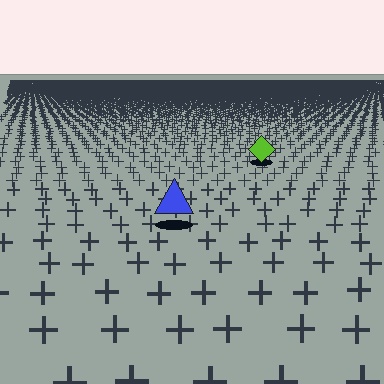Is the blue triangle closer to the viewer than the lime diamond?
Yes. The blue triangle is closer — you can tell from the texture gradient: the ground texture is coarser near it.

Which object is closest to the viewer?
The blue triangle is closest. The texture marks near it are larger and more spread out.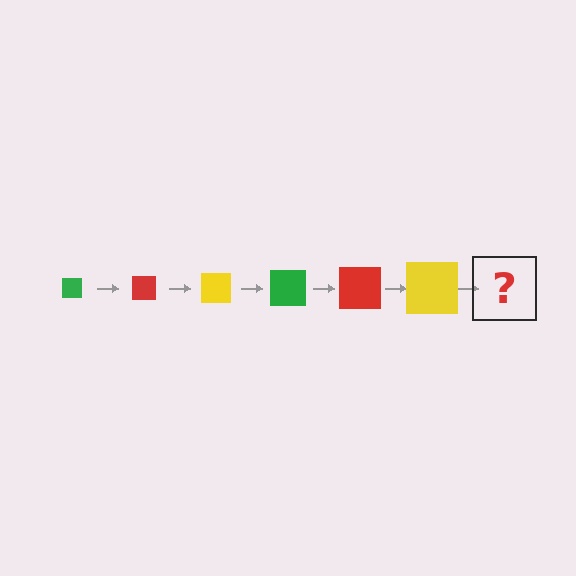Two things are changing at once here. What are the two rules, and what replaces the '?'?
The two rules are that the square grows larger each step and the color cycles through green, red, and yellow. The '?' should be a green square, larger than the previous one.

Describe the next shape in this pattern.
It should be a green square, larger than the previous one.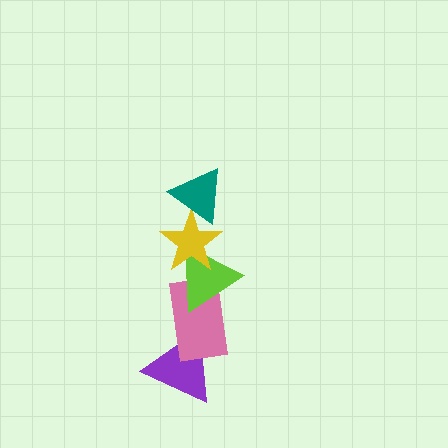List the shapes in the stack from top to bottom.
From top to bottom: the teal triangle, the yellow star, the lime triangle, the pink rectangle, the purple triangle.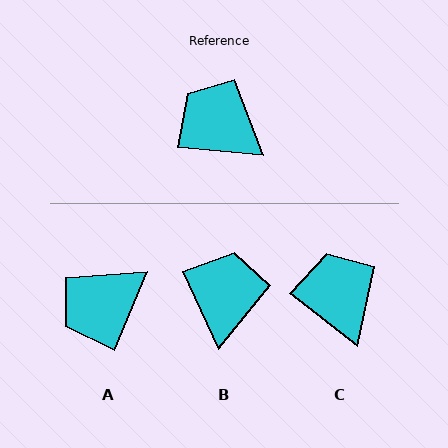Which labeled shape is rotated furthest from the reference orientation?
A, about 74 degrees away.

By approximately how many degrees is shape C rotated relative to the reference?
Approximately 32 degrees clockwise.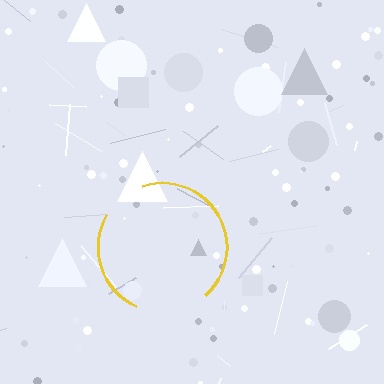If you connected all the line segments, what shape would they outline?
They would outline a circle.